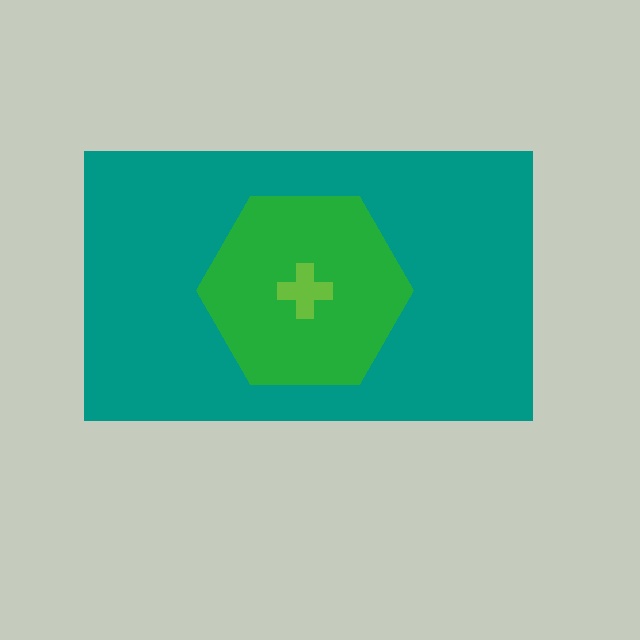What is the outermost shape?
The teal rectangle.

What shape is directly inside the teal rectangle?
The green hexagon.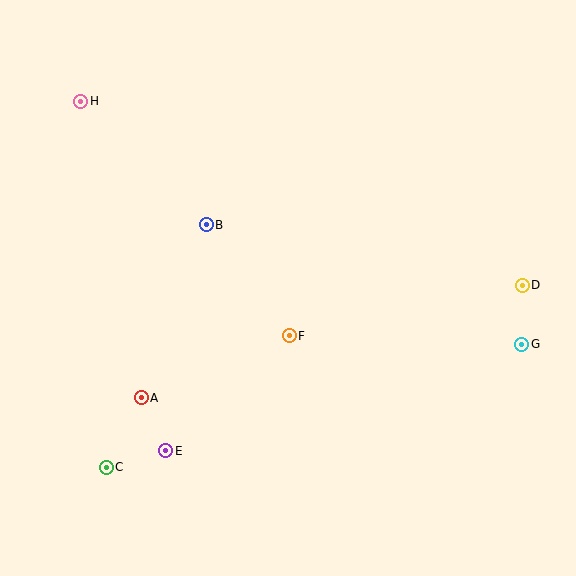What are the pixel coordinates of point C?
Point C is at (106, 467).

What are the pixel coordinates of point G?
Point G is at (522, 344).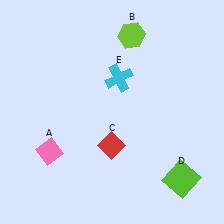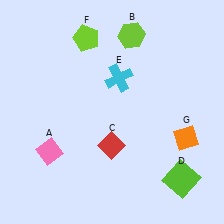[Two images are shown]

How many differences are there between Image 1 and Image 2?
There are 2 differences between the two images.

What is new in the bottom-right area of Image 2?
An orange diamond (G) was added in the bottom-right area of Image 2.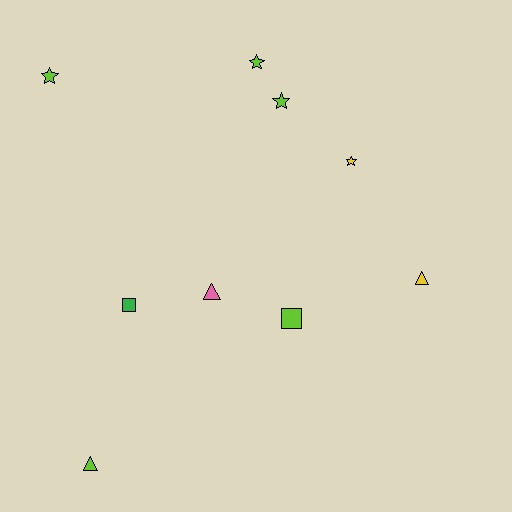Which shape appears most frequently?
Star, with 4 objects.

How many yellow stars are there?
There is 1 yellow star.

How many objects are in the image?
There are 9 objects.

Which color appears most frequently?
Lime, with 5 objects.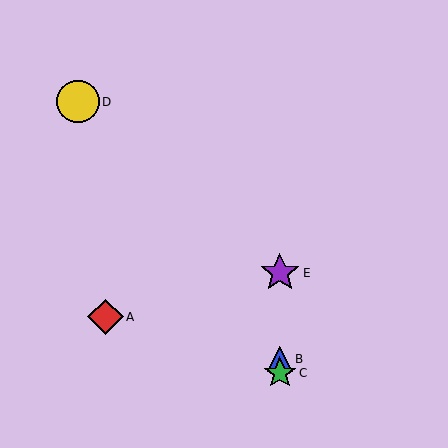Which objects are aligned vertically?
Objects B, C, E are aligned vertically.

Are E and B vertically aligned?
Yes, both are at x≈280.